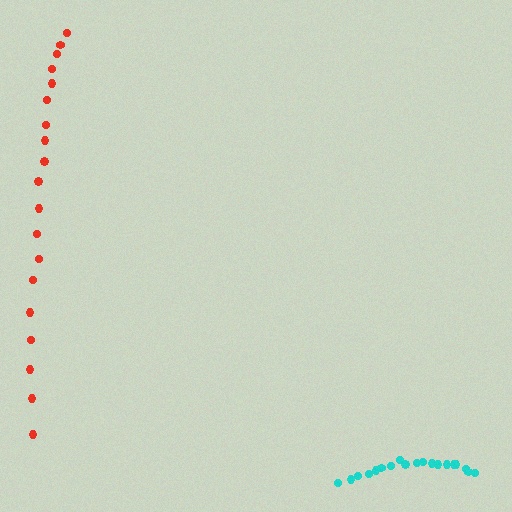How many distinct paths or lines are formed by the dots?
There are 2 distinct paths.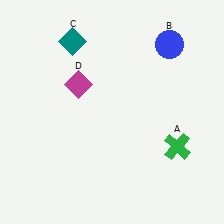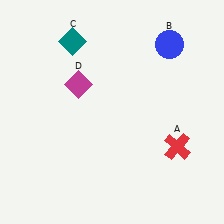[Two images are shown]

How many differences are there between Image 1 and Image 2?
There is 1 difference between the two images.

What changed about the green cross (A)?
In Image 1, A is green. In Image 2, it changed to red.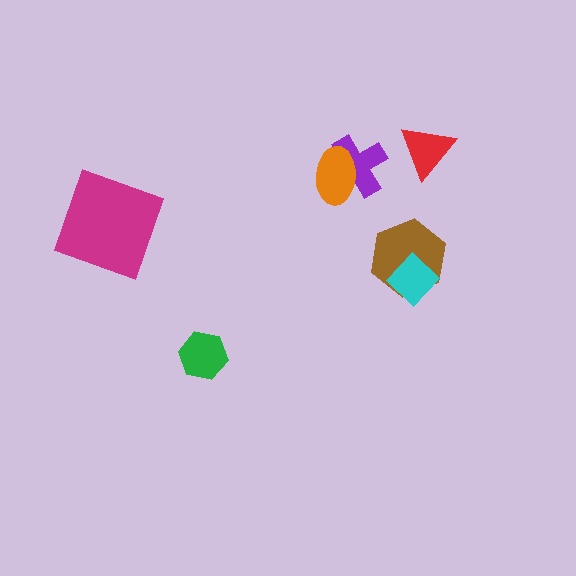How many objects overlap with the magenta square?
0 objects overlap with the magenta square.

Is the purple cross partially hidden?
Yes, it is partially covered by another shape.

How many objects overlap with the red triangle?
0 objects overlap with the red triangle.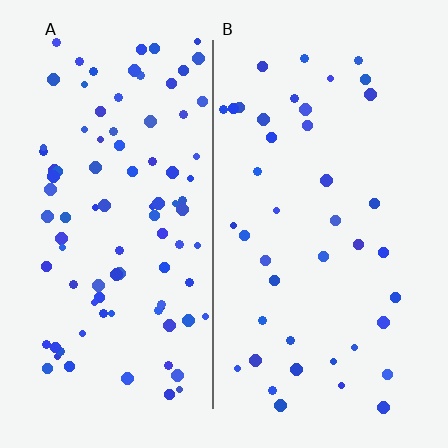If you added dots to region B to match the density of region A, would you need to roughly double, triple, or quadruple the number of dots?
Approximately double.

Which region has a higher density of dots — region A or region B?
A (the left).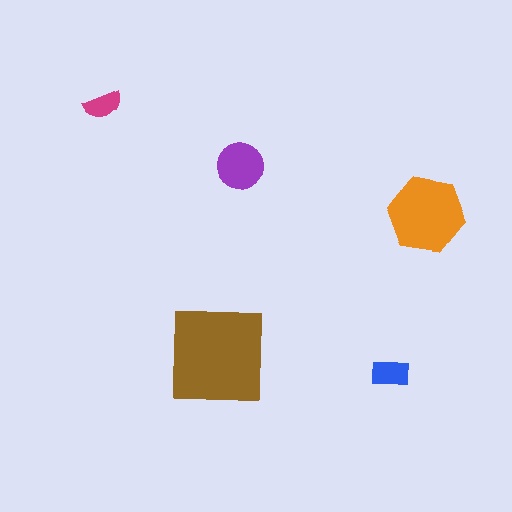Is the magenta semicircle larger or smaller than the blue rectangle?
Smaller.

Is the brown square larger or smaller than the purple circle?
Larger.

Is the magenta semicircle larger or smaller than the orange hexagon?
Smaller.